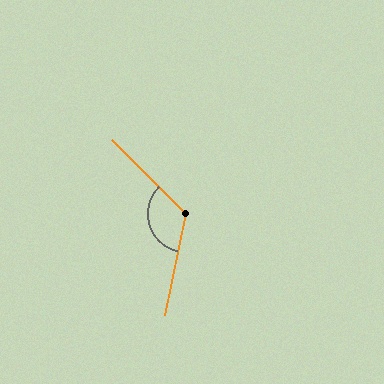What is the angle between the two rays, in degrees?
Approximately 123 degrees.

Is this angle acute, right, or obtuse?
It is obtuse.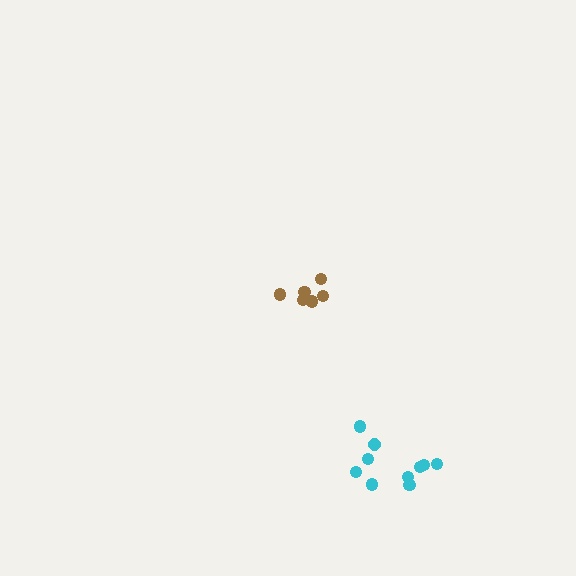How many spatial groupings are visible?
There are 2 spatial groupings.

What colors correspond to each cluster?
The clusters are colored: brown, cyan.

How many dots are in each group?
Group 1: 6 dots, Group 2: 10 dots (16 total).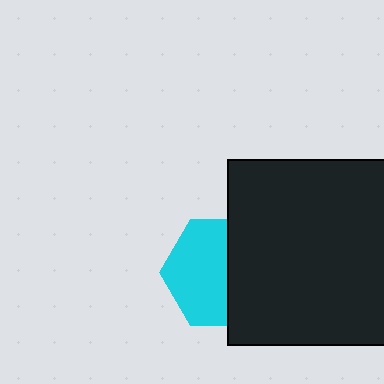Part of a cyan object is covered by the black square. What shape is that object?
It is a hexagon.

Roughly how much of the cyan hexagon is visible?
About half of it is visible (roughly 57%).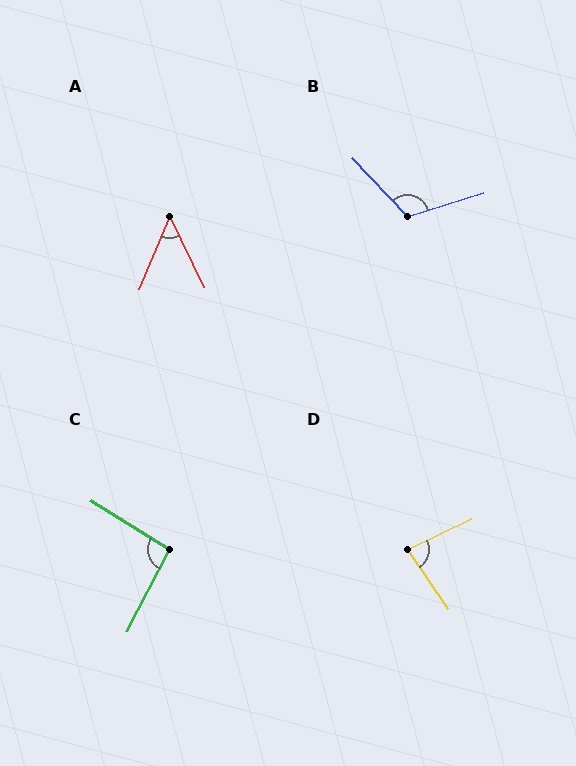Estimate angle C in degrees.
Approximately 94 degrees.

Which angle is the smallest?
A, at approximately 48 degrees.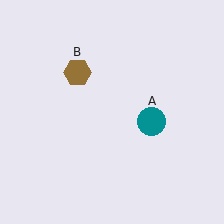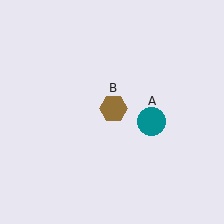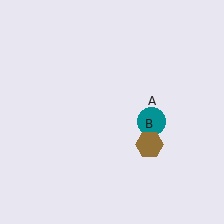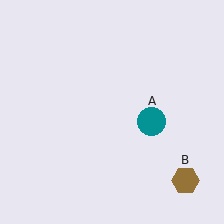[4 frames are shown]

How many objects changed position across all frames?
1 object changed position: brown hexagon (object B).